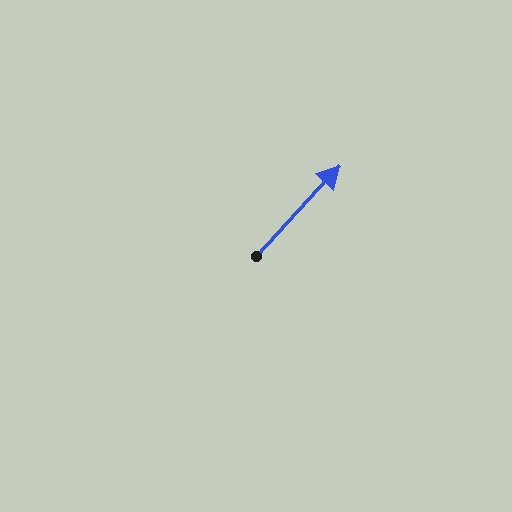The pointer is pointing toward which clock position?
Roughly 1 o'clock.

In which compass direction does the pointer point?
Northeast.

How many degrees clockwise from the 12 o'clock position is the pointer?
Approximately 43 degrees.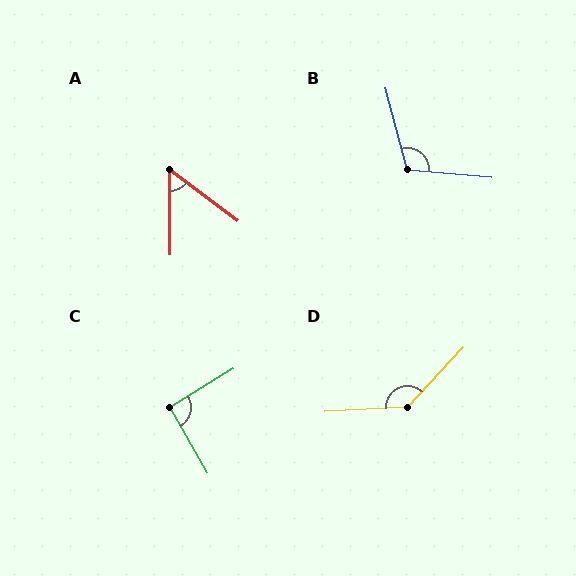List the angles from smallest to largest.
A (53°), C (91°), B (110°), D (136°).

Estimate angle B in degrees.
Approximately 110 degrees.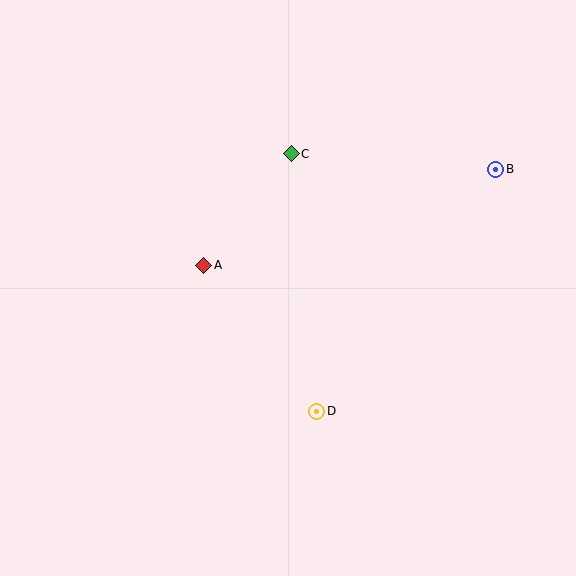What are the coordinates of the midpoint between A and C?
The midpoint between A and C is at (247, 210).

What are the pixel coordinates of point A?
Point A is at (204, 265).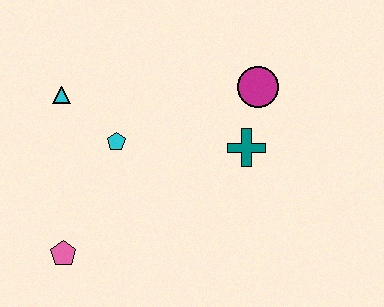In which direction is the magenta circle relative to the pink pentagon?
The magenta circle is to the right of the pink pentagon.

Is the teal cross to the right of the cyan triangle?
Yes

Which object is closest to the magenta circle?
The teal cross is closest to the magenta circle.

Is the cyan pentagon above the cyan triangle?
No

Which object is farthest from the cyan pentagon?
The magenta circle is farthest from the cyan pentagon.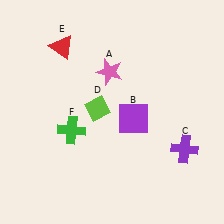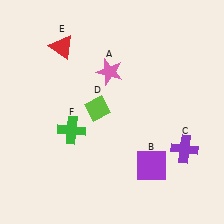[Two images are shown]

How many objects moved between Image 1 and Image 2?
1 object moved between the two images.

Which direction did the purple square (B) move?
The purple square (B) moved down.